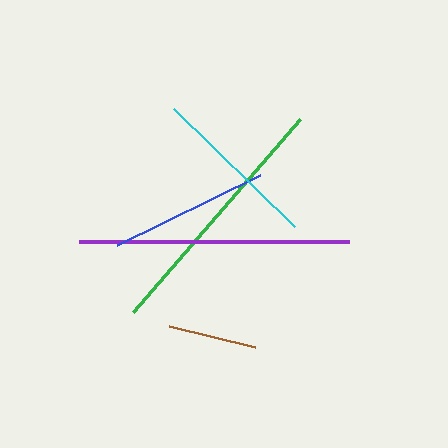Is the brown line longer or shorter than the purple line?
The purple line is longer than the brown line.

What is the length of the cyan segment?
The cyan segment is approximately 169 pixels long.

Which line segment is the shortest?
The brown line is the shortest at approximately 89 pixels.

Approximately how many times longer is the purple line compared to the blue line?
The purple line is approximately 1.7 times the length of the blue line.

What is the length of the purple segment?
The purple segment is approximately 270 pixels long.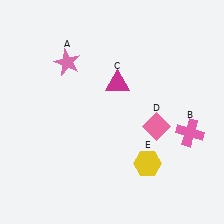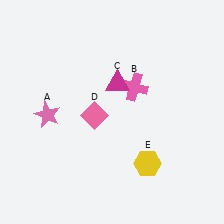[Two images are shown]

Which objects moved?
The objects that moved are: the pink star (A), the pink cross (B), the pink diamond (D).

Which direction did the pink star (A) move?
The pink star (A) moved down.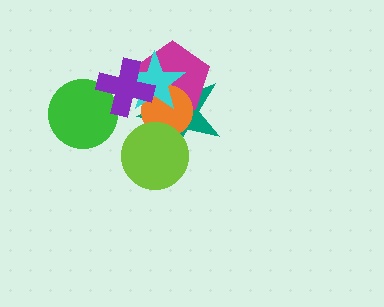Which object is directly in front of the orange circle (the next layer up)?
The cyan star is directly in front of the orange circle.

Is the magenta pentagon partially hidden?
Yes, it is partially covered by another shape.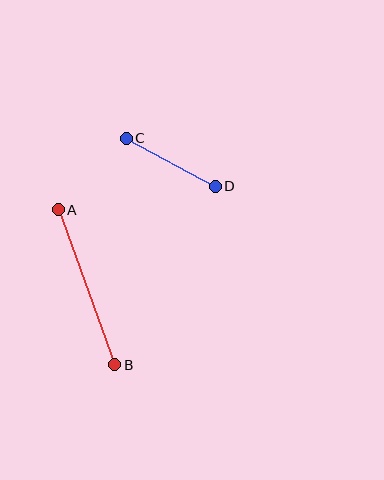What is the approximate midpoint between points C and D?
The midpoint is at approximately (171, 162) pixels.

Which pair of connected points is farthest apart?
Points A and B are farthest apart.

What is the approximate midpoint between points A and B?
The midpoint is at approximately (87, 287) pixels.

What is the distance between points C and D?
The distance is approximately 101 pixels.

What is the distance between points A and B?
The distance is approximately 165 pixels.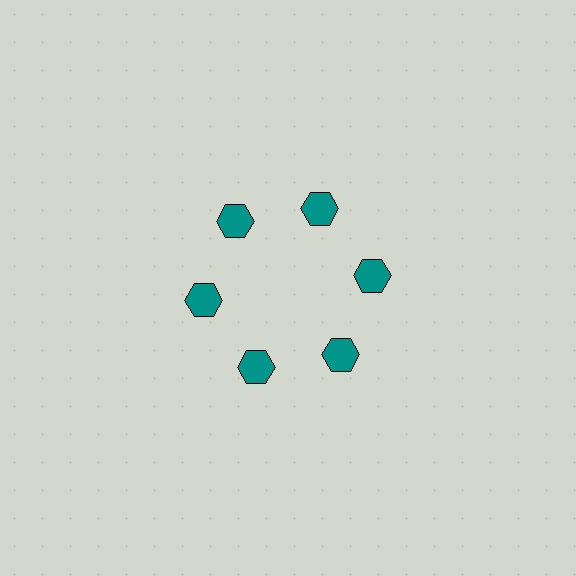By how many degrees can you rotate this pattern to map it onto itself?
The pattern maps onto itself every 60 degrees of rotation.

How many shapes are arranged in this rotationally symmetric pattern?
There are 6 shapes, arranged in 6 groups of 1.